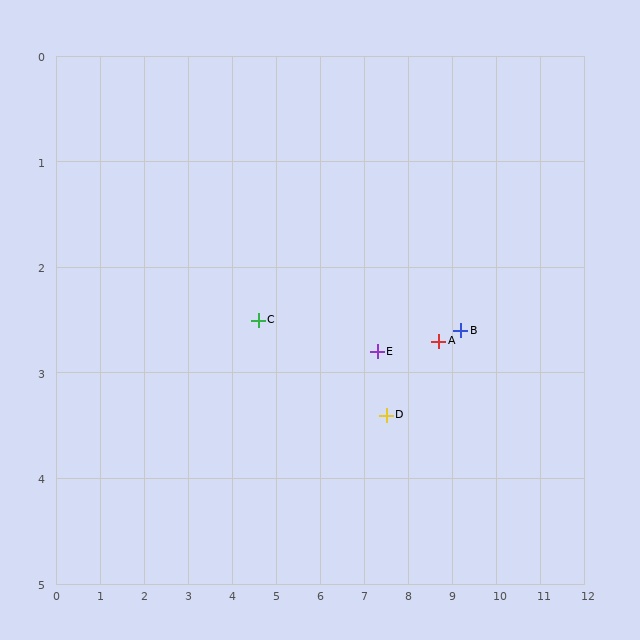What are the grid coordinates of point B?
Point B is at approximately (9.2, 2.6).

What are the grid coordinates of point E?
Point E is at approximately (7.3, 2.8).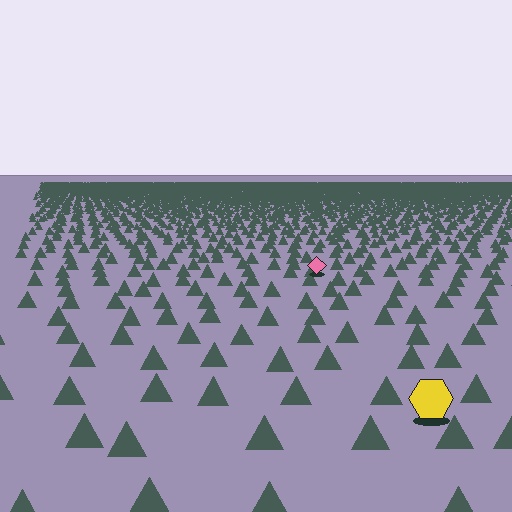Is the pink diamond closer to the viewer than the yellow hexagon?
No. The yellow hexagon is closer — you can tell from the texture gradient: the ground texture is coarser near it.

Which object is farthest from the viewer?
The pink diamond is farthest from the viewer. It appears smaller and the ground texture around it is denser.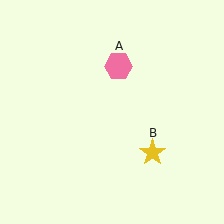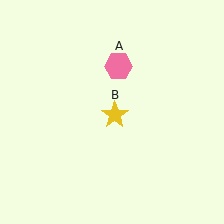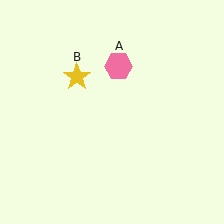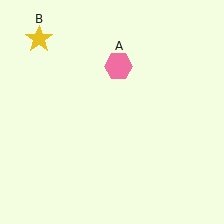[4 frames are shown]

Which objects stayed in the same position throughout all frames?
Pink hexagon (object A) remained stationary.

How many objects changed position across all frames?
1 object changed position: yellow star (object B).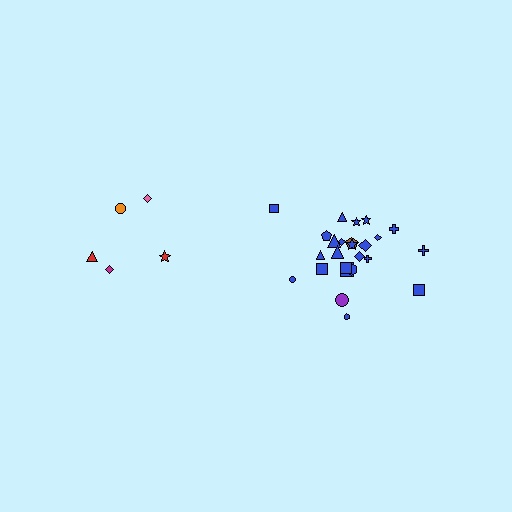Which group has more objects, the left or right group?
The right group.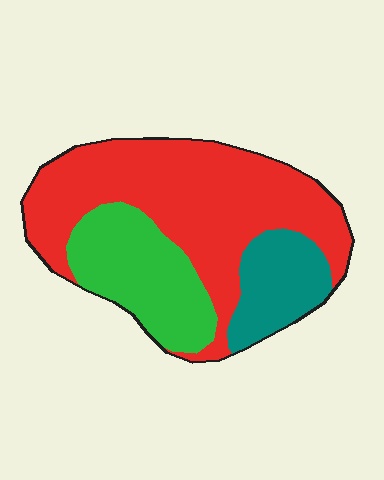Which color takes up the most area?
Red, at roughly 60%.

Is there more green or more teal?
Green.